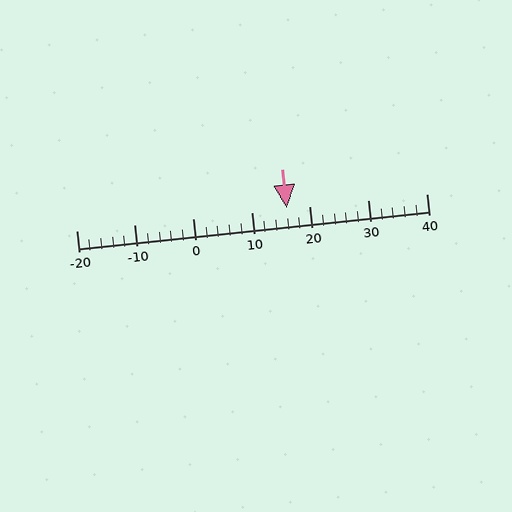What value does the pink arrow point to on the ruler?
The pink arrow points to approximately 16.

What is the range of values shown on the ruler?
The ruler shows values from -20 to 40.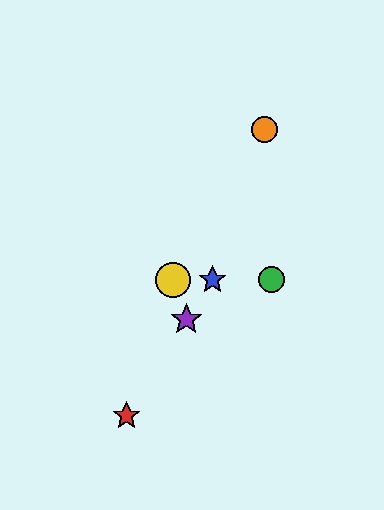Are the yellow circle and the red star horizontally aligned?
No, the yellow circle is at y≈280 and the red star is at y≈416.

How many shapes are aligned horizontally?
3 shapes (the blue star, the green circle, the yellow circle) are aligned horizontally.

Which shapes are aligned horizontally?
The blue star, the green circle, the yellow circle are aligned horizontally.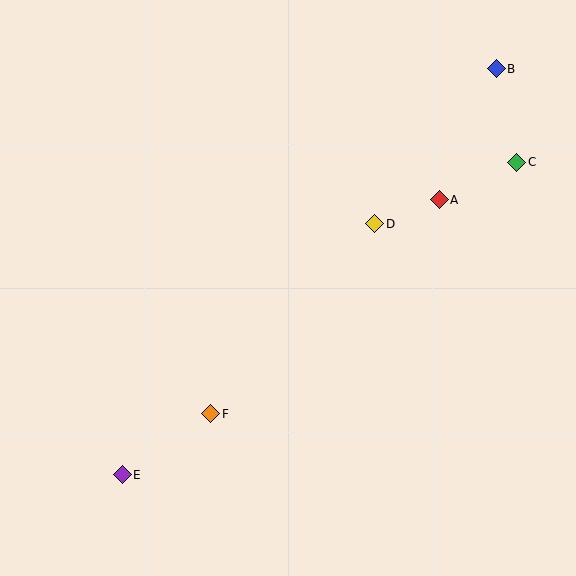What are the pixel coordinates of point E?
Point E is at (122, 475).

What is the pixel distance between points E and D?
The distance between E and D is 356 pixels.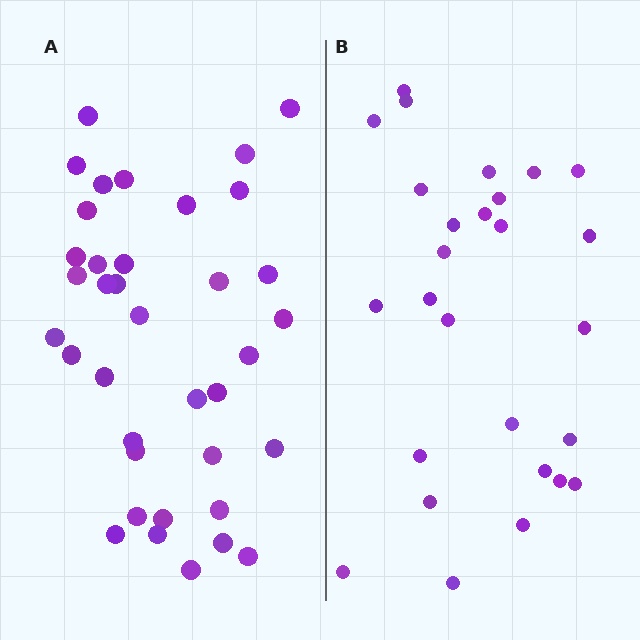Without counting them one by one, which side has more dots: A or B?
Region A (the left region) has more dots.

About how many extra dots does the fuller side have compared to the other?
Region A has roughly 10 or so more dots than region B.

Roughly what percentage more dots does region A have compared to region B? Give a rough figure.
About 35% more.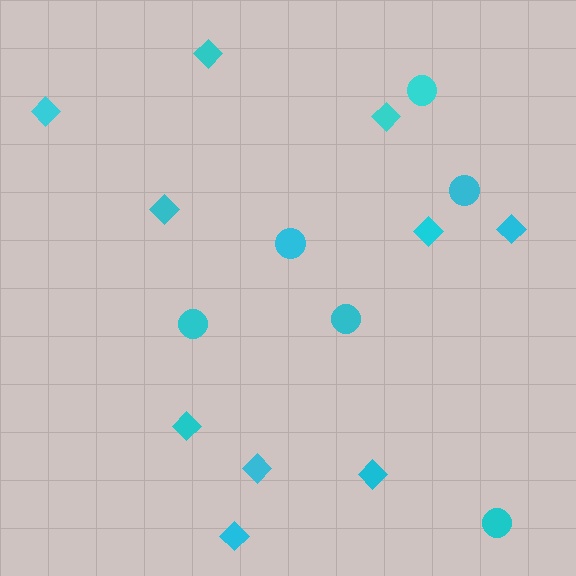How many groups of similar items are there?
There are 2 groups: one group of diamonds (10) and one group of circles (6).